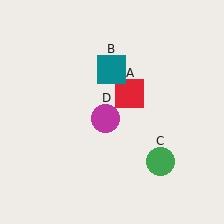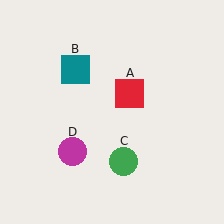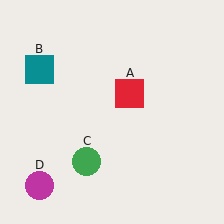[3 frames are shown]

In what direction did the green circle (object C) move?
The green circle (object C) moved left.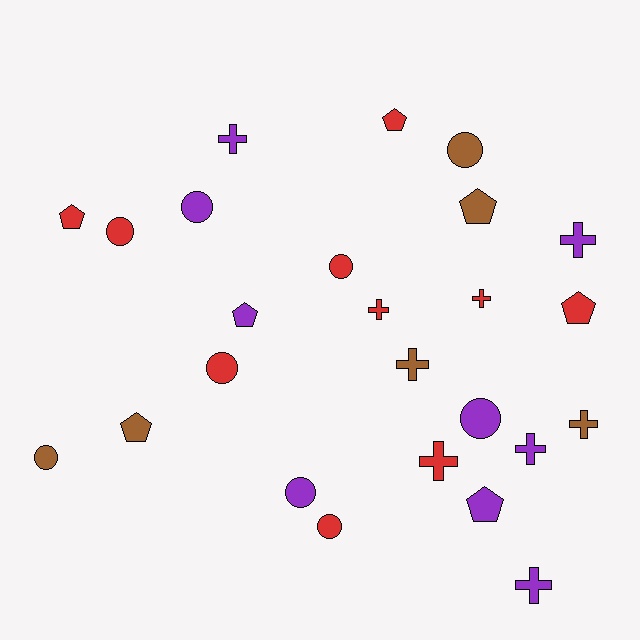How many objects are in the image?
There are 25 objects.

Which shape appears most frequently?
Cross, with 9 objects.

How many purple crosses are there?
There are 4 purple crosses.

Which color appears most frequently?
Red, with 10 objects.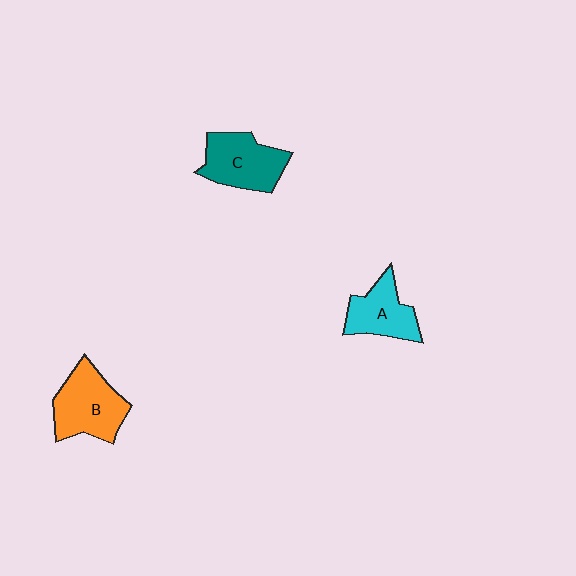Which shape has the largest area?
Shape B (orange).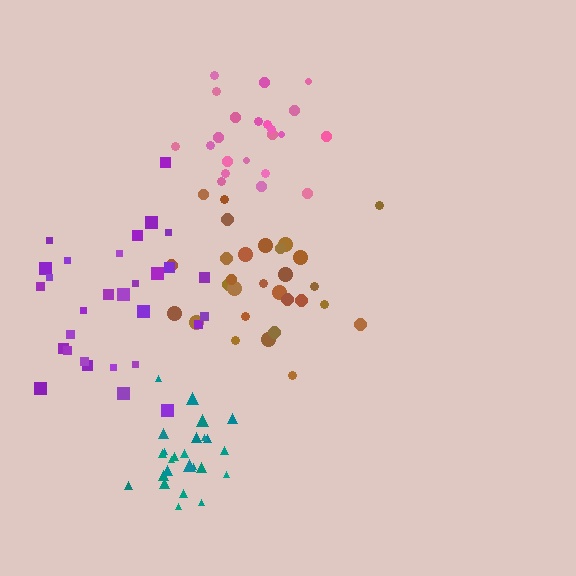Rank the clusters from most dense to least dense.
teal, pink, brown, purple.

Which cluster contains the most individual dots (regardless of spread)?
Purple (30).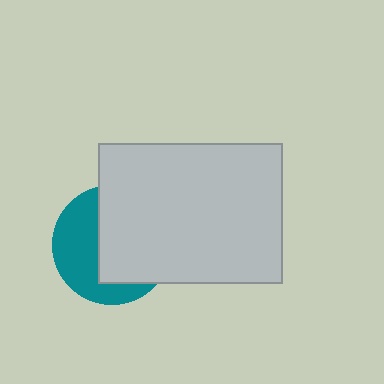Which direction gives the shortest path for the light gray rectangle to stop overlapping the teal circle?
Moving right gives the shortest separation.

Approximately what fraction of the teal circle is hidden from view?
Roughly 56% of the teal circle is hidden behind the light gray rectangle.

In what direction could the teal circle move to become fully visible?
The teal circle could move left. That would shift it out from behind the light gray rectangle entirely.